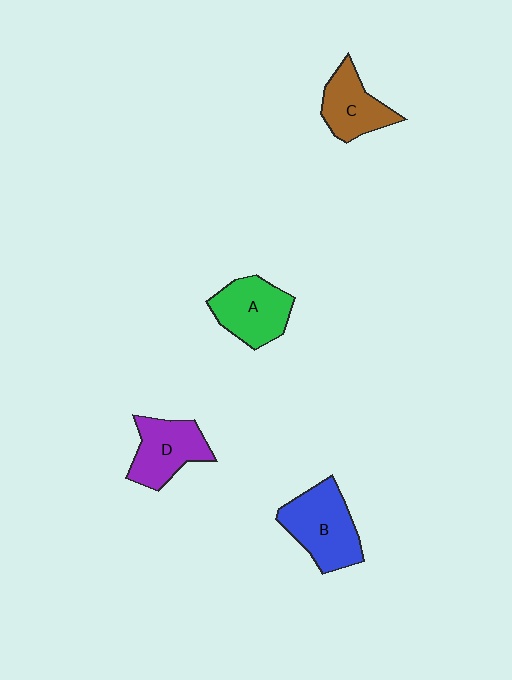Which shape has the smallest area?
Shape C (brown).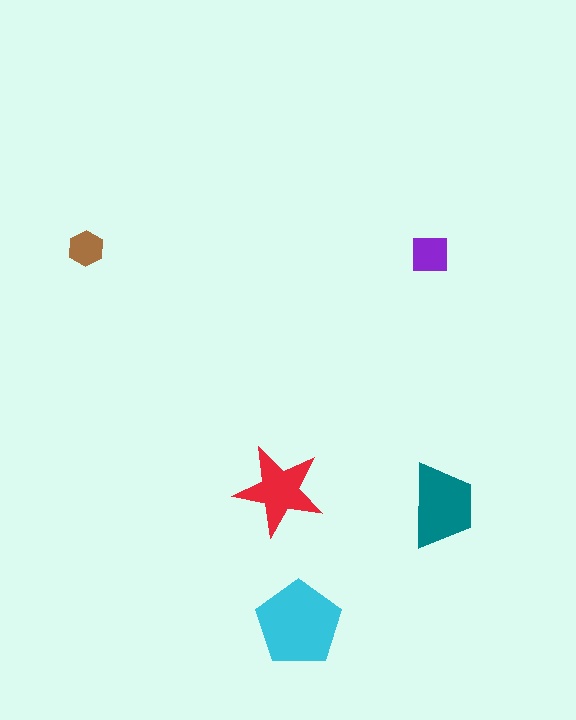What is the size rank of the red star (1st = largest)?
3rd.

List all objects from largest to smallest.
The cyan pentagon, the teal trapezoid, the red star, the purple square, the brown hexagon.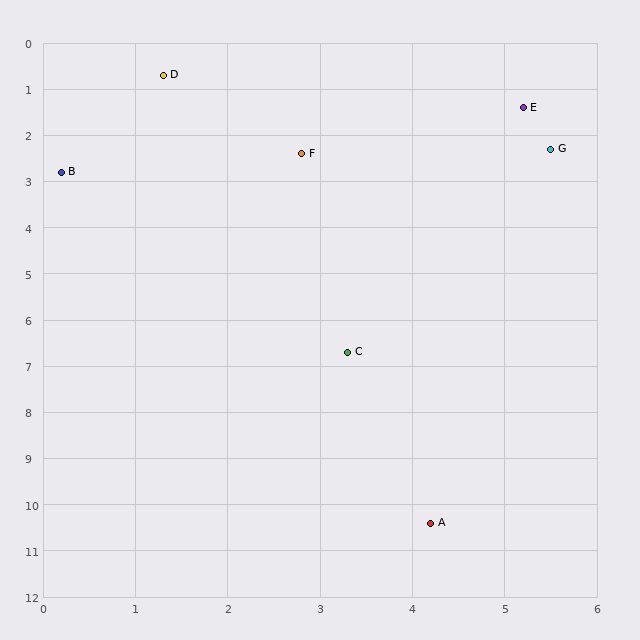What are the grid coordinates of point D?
Point D is at approximately (1.3, 0.7).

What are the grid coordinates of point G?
Point G is at approximately (5.5, 2.3).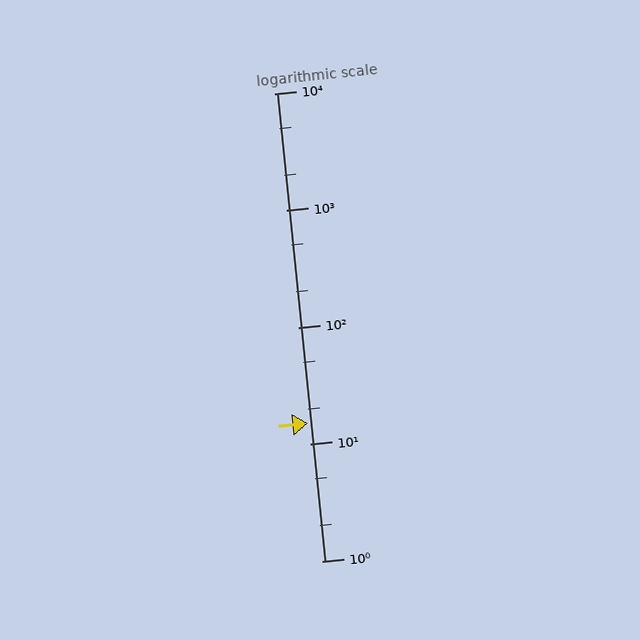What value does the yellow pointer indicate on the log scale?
The pointer indicates approximately 15.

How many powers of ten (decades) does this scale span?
The scale spans 4 decades, from 1 to 10000.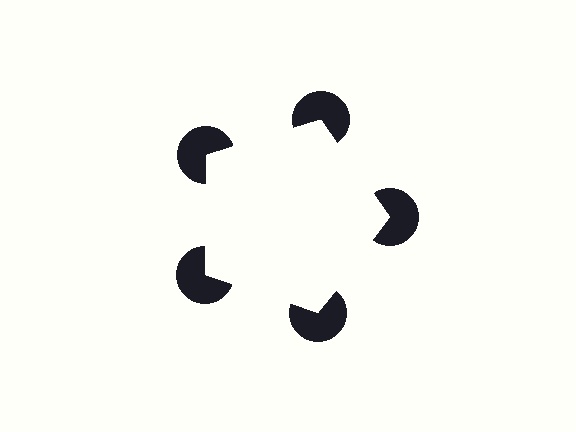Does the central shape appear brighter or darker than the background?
It typically appears slightly brighter than the background, even though no actual brightness change is drawn.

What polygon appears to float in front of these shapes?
An illusory pentagon — its edges are inferred from the aligned wedge cuts in the pac-man discs, not physically drawn.